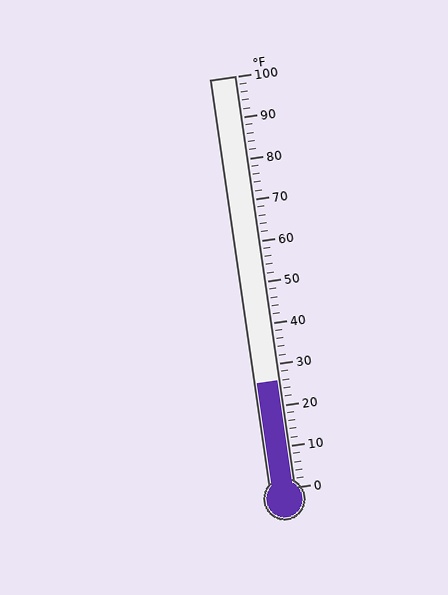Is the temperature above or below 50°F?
The temperature is below 50°F.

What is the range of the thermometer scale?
The thermometer scale ranges from 0°F to 100°F.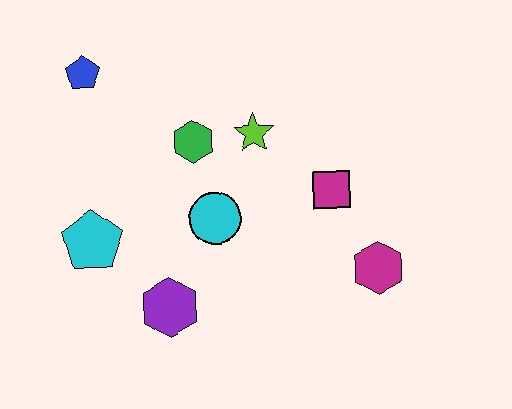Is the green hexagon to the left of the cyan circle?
Yes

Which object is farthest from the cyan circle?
The blue pentagon is farthest from the cyan circle.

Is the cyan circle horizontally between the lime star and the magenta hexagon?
No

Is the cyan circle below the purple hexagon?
No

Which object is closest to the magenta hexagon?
The magenta square is closest to the magenta hexagon.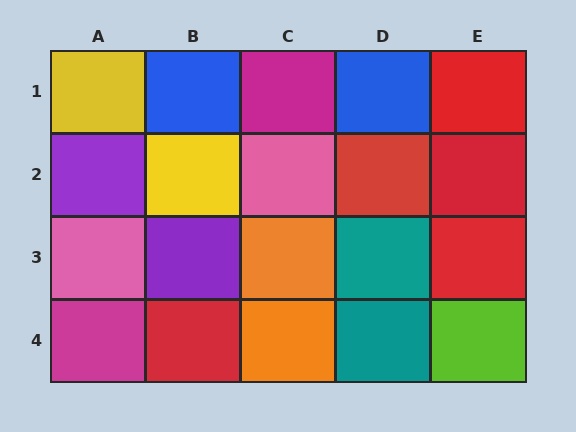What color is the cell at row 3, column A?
Pink.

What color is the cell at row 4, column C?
Orange.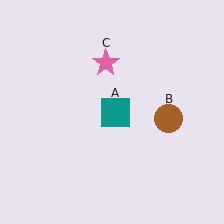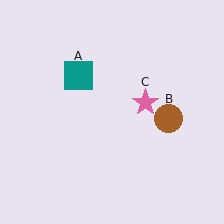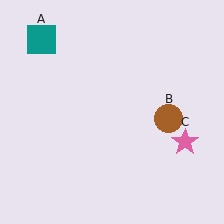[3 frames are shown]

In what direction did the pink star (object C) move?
The pink star (object C) moved down and to the right.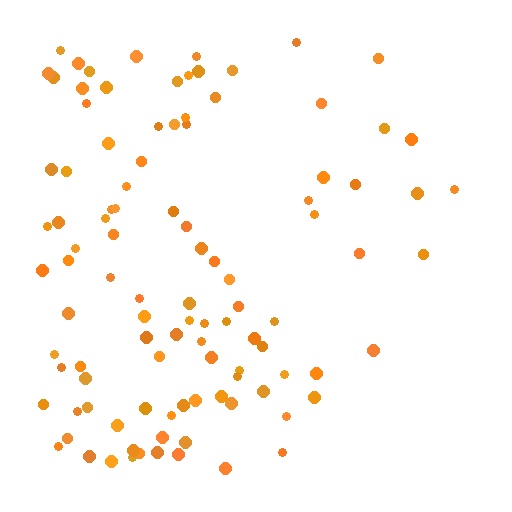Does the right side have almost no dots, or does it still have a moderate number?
Still a moderate number, just noticeably fewer than the left.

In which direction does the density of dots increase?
From right to left, with the left side densest.